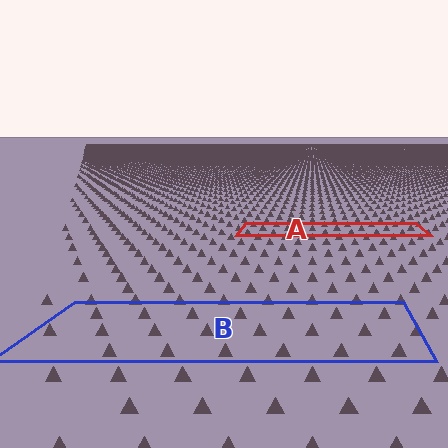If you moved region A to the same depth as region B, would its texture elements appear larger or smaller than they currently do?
They would appear larger. At a closer depth, the same texture elements are projected at a bigger on-screen size.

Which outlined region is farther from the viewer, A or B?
Region A is farther from the viewer — the texture elements inside it appear smaller and more densely packed.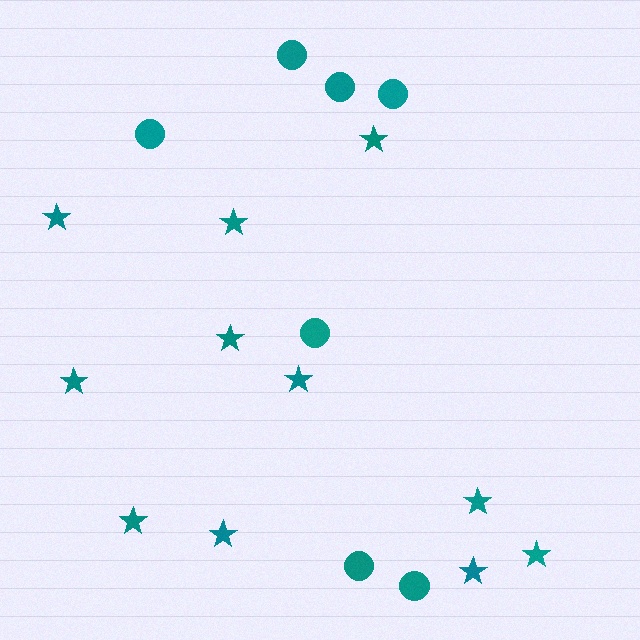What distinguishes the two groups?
There are 2 groups: one group of circles (7) and one group of stars (11).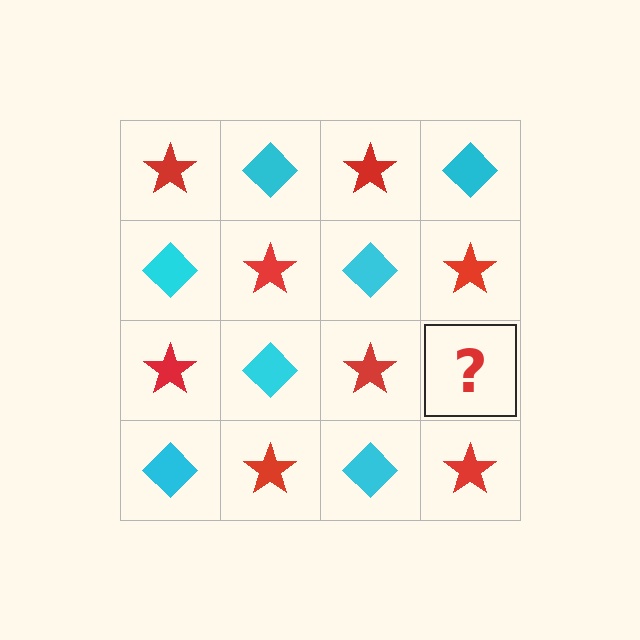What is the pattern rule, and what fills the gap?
The rule is that it alternates red star and cyan diamond in a checkerboard pattern. The gap should be filled with a cyan diamond.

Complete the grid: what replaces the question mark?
The question mark should be replaced with a cyan diamond.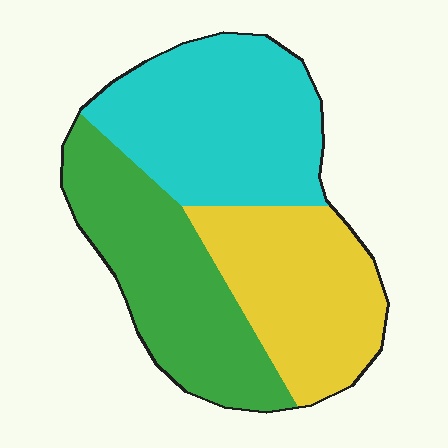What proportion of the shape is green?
Green covers 33% of the shape.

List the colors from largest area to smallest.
From largest to smallest: cyan, green, yellow.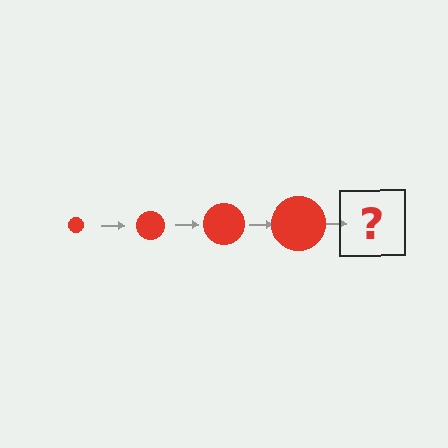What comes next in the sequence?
The next element should be a red circle, larger than the previous one.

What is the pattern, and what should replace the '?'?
The pattern is that the circle gets progressively larger each step. The '?' should be a red circle, larger than the previous one.